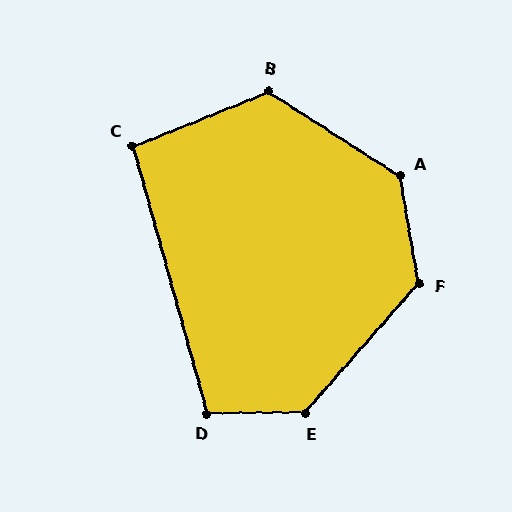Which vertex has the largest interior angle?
A, at approximately 132 degrees.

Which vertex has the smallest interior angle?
C, at approximately 96 degrees.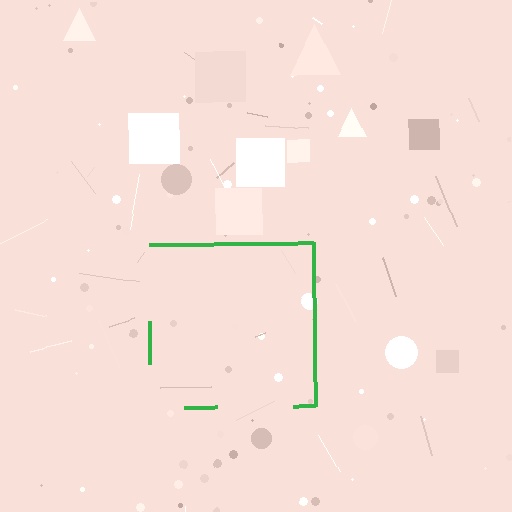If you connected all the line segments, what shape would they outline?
They would outline a square.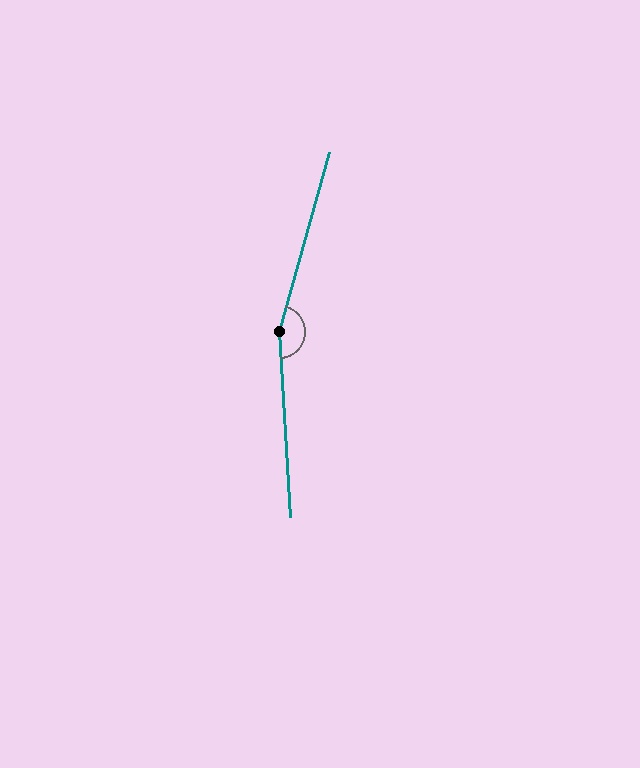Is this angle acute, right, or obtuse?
It is obtuse.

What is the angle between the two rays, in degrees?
Approximately 161 degrees.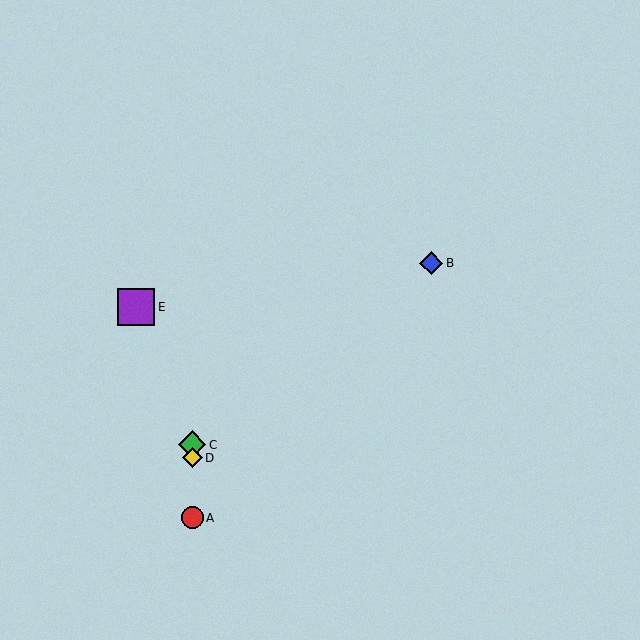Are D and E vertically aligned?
No, D is at x≈192 and E is at x≈136.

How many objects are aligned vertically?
3 objects (A, C, D) are aligned vertically.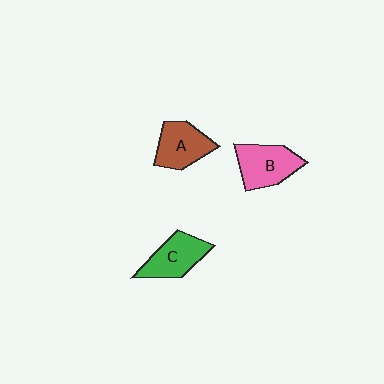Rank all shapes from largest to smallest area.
From largest to smallest: B (pink), C (green), A (brown).